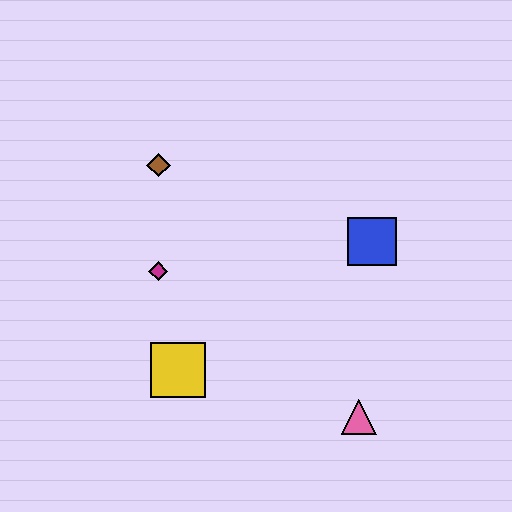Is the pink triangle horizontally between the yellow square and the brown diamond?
No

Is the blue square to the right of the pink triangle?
Yes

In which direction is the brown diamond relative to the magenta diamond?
The brown diamond is above the magenta diamond.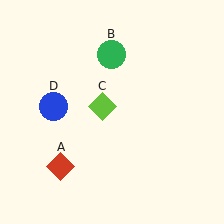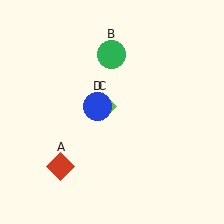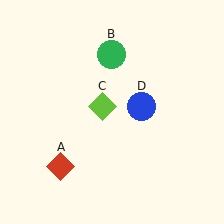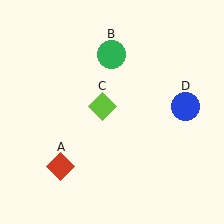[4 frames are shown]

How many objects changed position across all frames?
1 object changed position: blue circle (object D).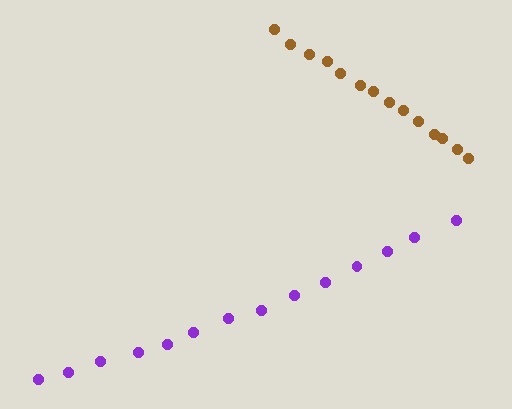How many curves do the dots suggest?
There are 2 distinct paths.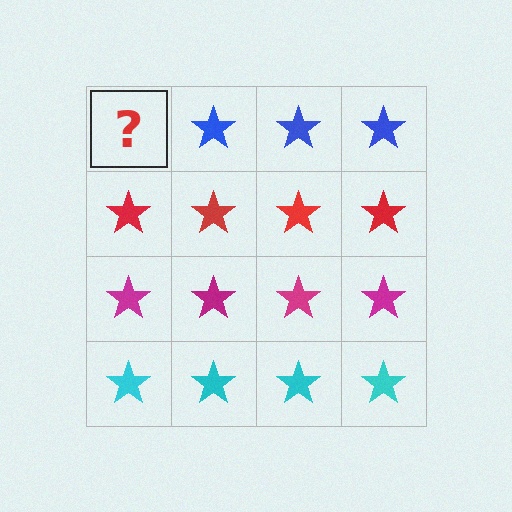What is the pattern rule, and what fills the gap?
The rule is that each row has a consistent color. The gap should be filled with a blue star.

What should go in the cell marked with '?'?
The missing cell should contain a blue star.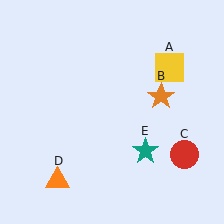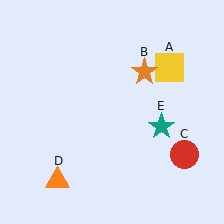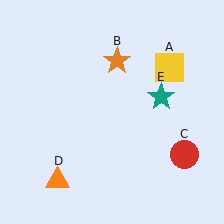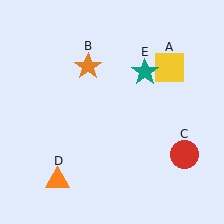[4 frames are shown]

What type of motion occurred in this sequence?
The orange star (object B), teal star (object E) rotated counterclockwise around the center of the scene.